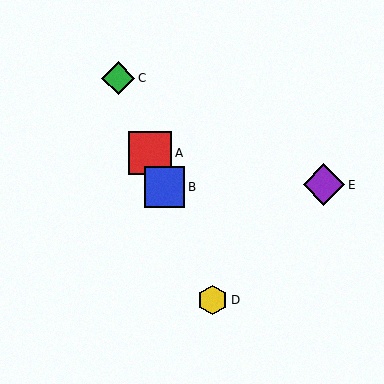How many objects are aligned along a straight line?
4 objects (A, B, C, D) are aligned along a straight line.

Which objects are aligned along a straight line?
Objects A, B, C, D are aligned along a straight line.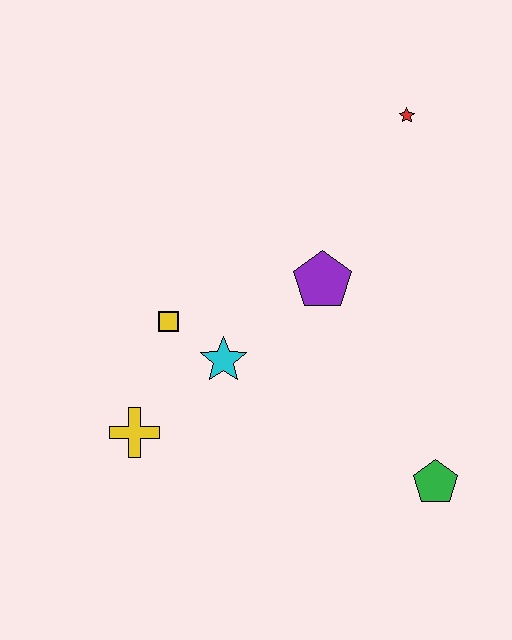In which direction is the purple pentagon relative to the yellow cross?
The purple pentagon is to the right of the yellow cross.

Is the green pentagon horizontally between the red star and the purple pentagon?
No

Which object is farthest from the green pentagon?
The red star is farthest from the green pentagon.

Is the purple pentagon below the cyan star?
No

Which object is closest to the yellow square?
The cyan star is closest to the yellow square.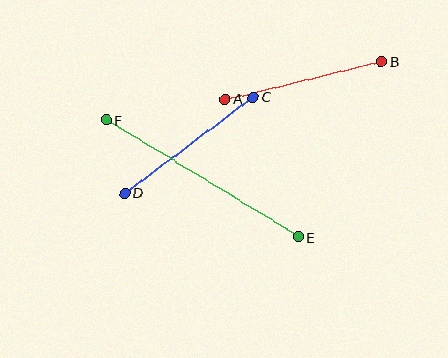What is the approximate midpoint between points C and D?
The midpoint is at approximately (189, 145) pixels.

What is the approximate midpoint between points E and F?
The midpoint is at approximately (202, 179) pixels.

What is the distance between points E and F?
The distance is approximately 225 pixels.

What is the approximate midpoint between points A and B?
The midpoint is at approximately (303, 80) pixels.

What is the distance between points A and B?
The distance is approximately 160 pixels.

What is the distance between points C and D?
The distance is approximately 160 pixels.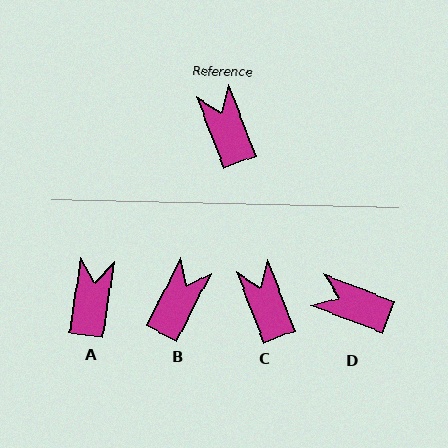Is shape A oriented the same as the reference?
No, it is off by about 30 degrees.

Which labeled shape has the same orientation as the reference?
C.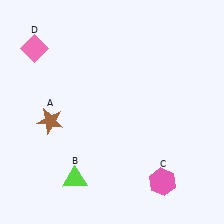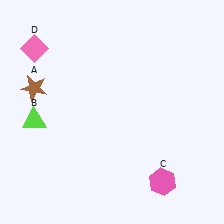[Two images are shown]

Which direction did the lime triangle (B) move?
The lime triangle (B) moved up.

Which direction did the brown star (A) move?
The brown star (A) moved up.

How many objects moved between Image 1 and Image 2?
2 objects moved between the two images.